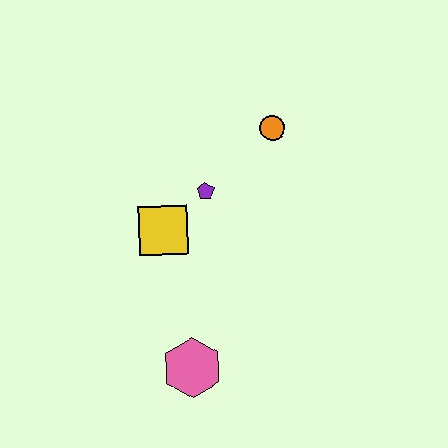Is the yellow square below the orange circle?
Yes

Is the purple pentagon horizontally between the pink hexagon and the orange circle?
Yes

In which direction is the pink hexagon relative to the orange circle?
The pink hexagon is below the orange circle.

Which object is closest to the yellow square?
The purple pentagon is closest to the yellow square.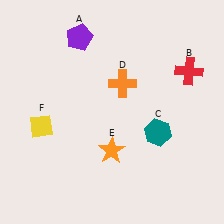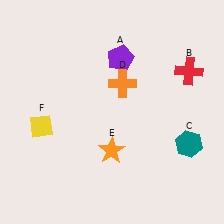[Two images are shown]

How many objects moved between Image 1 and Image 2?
2 objects moved between the two images.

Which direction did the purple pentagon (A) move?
The purple pentagon (A) moved right.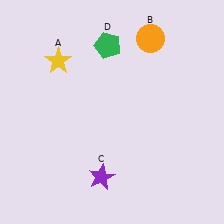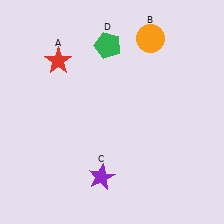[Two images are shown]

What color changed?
The star (A) changed from yellow in Image 1 to red in Image 2.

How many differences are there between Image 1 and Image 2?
There is 1 difference between the two images.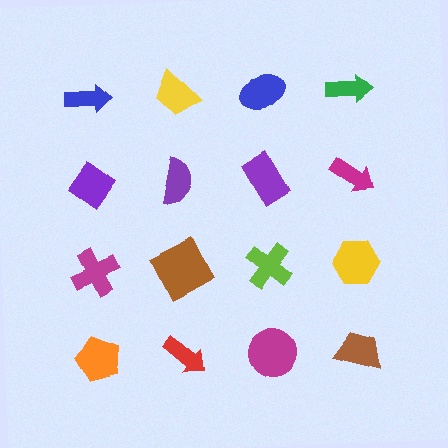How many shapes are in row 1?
4 shapes.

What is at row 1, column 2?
A yellow trapezoid.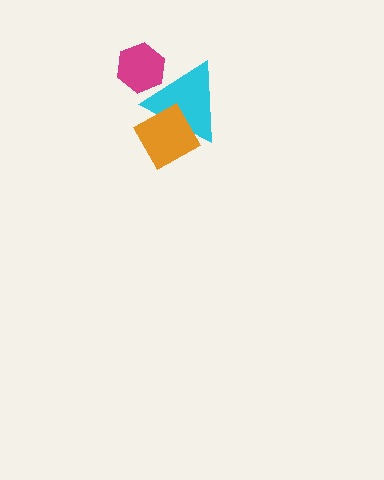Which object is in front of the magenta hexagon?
The cyan triangle is in front of the magenta hexagon.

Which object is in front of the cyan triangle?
The orange diamond is in front of the cyan triangle.